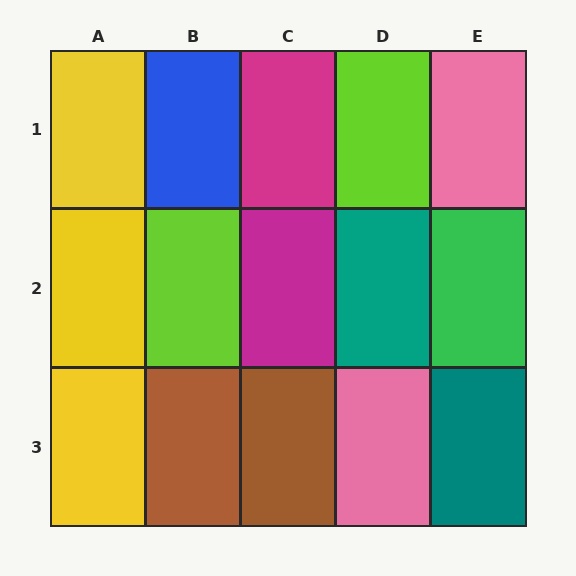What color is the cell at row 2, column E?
Green.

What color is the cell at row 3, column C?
Brown.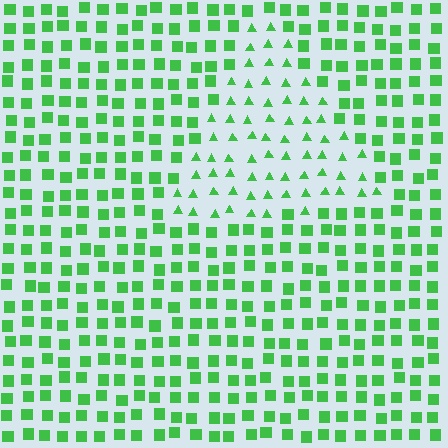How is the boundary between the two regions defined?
The boundary is defined by a change in element shape: triangles inside vs. squares outside. All elements share the same color and spacing.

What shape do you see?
I see a triangle.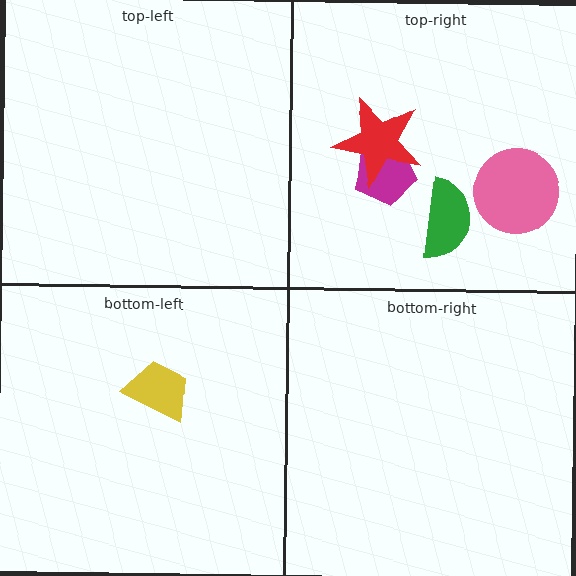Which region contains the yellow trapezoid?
The bottom-left region.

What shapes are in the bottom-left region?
The yellow trapezoid.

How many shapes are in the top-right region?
4.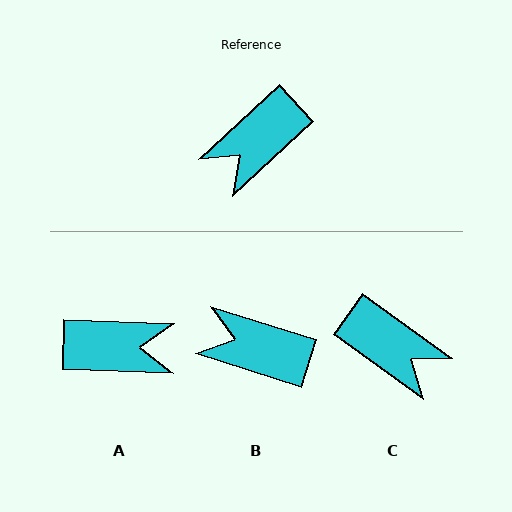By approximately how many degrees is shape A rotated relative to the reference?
Approximately 136 degrees counter-clockwise.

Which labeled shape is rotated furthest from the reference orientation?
A, about 136 degrees away.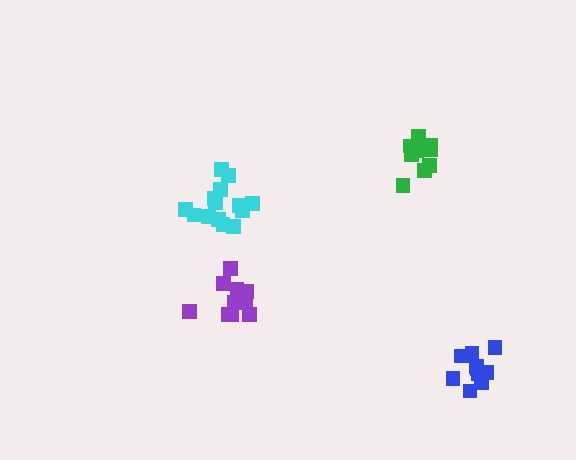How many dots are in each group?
Group 1: 11 dots, Group 2: 10 dots, Group 3: 10 dots, Group 4: 15 dots (46 total).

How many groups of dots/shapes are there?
There are 4 groups.